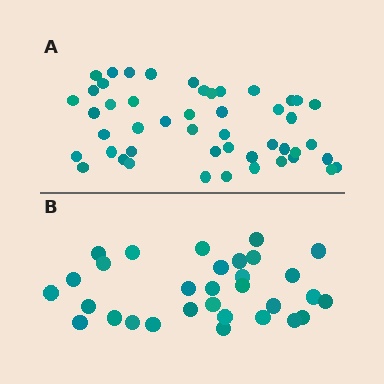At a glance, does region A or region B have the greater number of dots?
Region A (the top region) has more dots.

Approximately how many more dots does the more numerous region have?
Region A has approximately 15 more dots than region B.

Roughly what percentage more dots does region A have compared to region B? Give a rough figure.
About 55% more.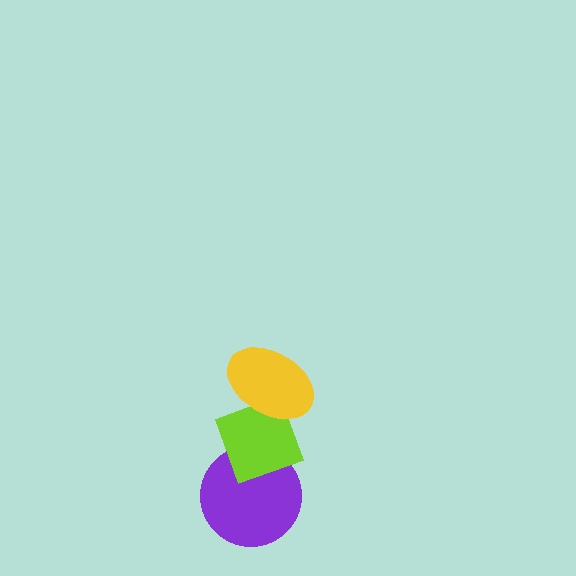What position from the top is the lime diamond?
The lime diamond is 2nd from the top.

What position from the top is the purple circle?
The purple circle is 3rd from the top.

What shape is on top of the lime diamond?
The yellow ellipse is on top of the lime diamond.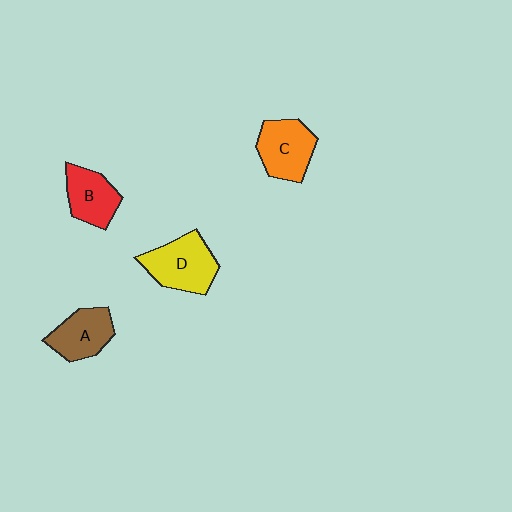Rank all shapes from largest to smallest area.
From largest to smallest: D (yellow), C (orange), A (brown), B (red).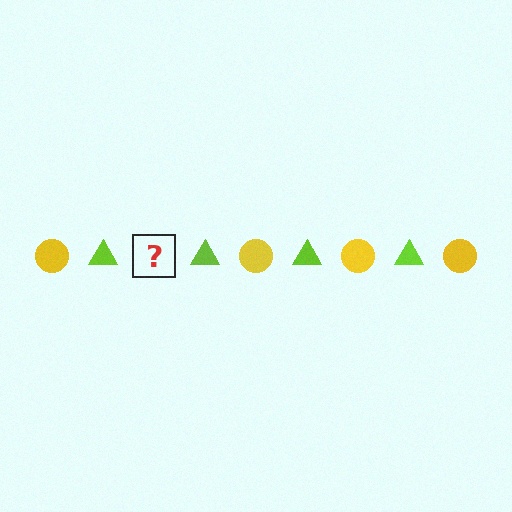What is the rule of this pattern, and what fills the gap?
The rule is that the pattern alternates between yellow circle and lime triangle. The gap should be filled with a yellow circle.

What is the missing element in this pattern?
The missing element is a yellow circle.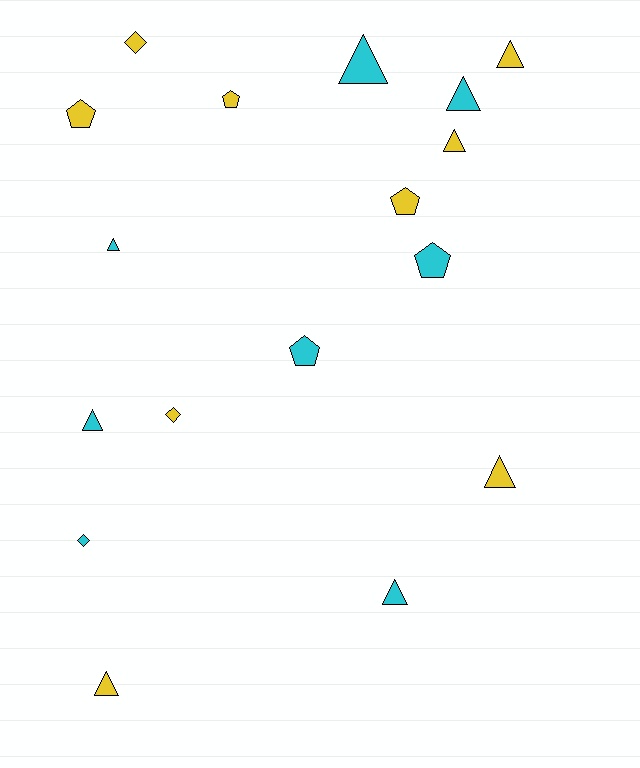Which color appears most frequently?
Yellow, with 9 objects.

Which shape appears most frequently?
Triangle, with 9 objects.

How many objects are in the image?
There are 17 objects.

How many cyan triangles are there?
There are 5 cyan triangles.